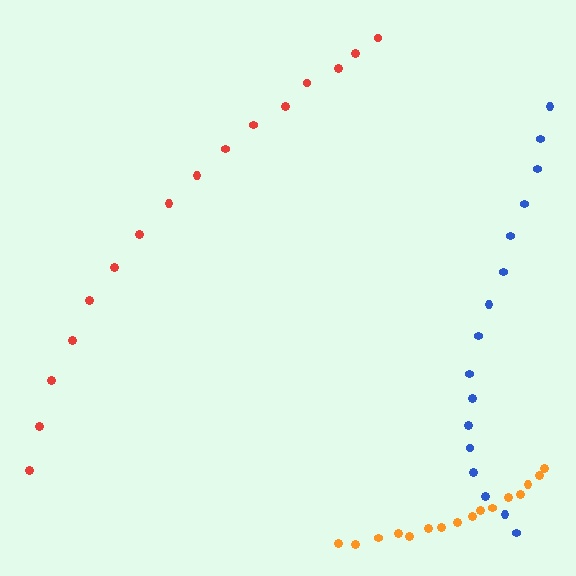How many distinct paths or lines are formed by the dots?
There are 3 distinct paths.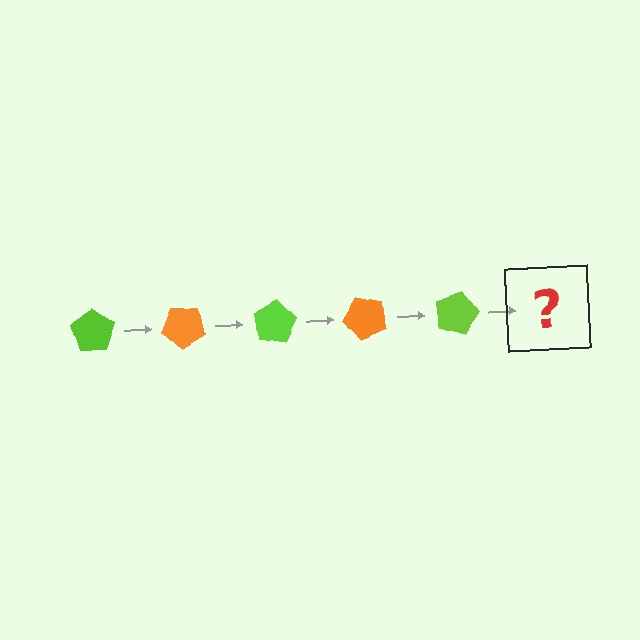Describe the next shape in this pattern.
It should be an orange pentagon, rotated 200 degrees from the start.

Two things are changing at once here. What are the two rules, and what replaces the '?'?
The two rules are that it rotates 40 degrees each step and the color cycles through lime and orange. The '?' should be an orange pentagon, rotated 200 degrees from the start.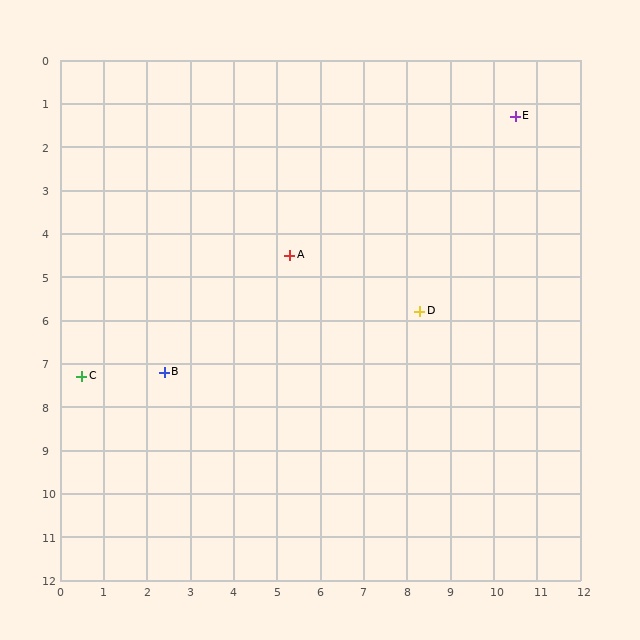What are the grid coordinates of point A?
Point A is at approximately (5.3, 4.5).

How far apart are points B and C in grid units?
Points B and C are about 1.9 grid units apart.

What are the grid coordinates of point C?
Point C is at approximately (0.5, 7.3).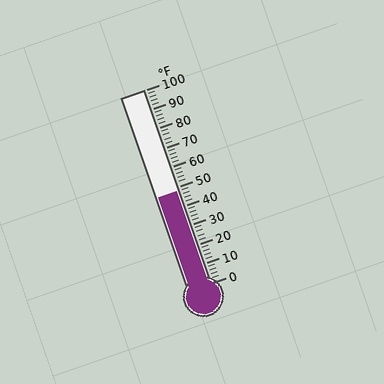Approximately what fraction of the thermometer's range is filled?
The thermometer is filled to approximately 50% of its range.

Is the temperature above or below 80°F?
The temperature is below 80°F.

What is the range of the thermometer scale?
The thermometer scale ranges from 0°F to 100°F.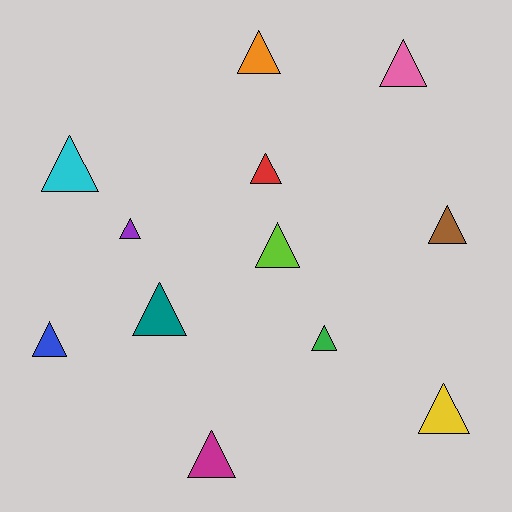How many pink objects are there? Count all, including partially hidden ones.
There is 1 pink object.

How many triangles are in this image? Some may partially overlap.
There are 12 triangles.